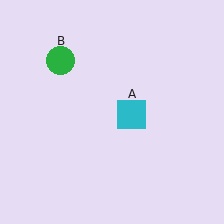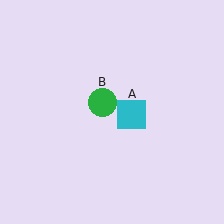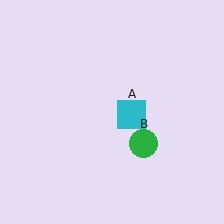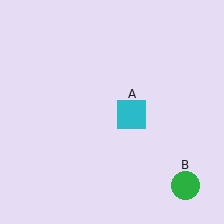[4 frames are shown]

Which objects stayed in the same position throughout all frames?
Cyan square (object A) remained stationary.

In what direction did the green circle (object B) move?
The green circle (object B) moved down and to the right.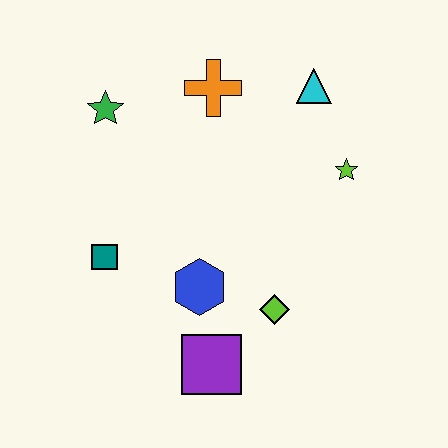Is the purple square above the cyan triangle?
No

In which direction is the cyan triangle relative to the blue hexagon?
The cyan triangle is above the blue hexagon.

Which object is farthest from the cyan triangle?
The purple square is farthest from the cyan triangle.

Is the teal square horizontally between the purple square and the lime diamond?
No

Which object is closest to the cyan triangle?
The lime star is closest to the cyan triangle.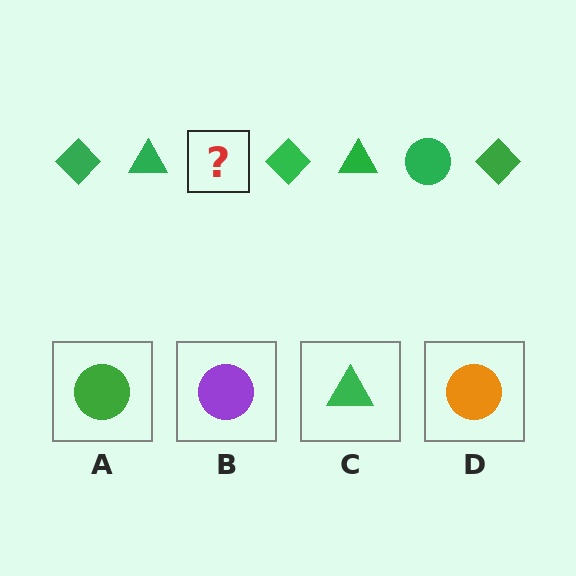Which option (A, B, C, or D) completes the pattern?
A.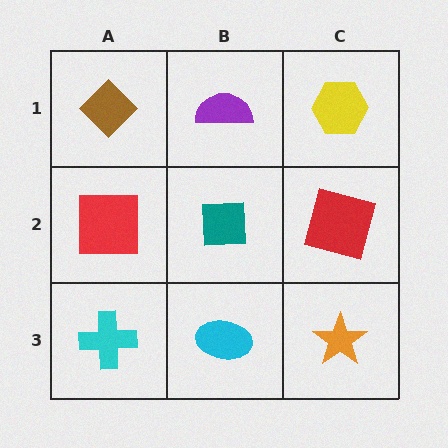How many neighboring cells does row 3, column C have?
2.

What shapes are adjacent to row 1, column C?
A red square (row 2, column C), a purple semicircle (row 1, column B).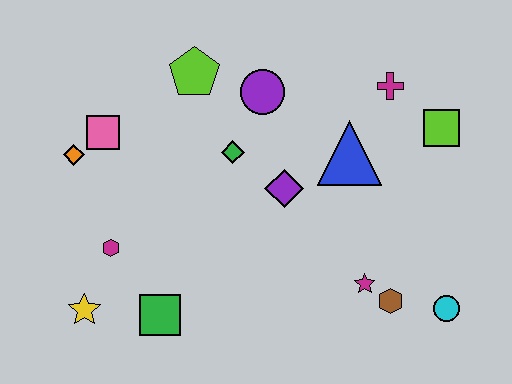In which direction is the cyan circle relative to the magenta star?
The cyan circle is to the right of the magenta star.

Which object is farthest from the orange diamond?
The cyan circle is farthest from the orange diamond.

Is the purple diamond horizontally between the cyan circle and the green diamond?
Yes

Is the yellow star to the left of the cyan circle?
Yes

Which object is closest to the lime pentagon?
The purple circle is closest to the lime pentagon.